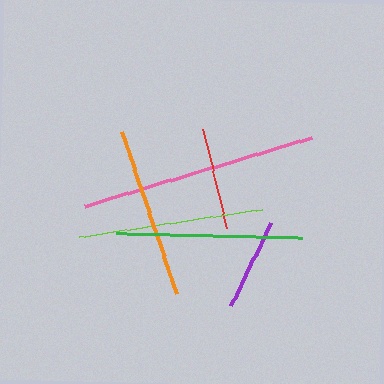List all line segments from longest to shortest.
From longest to shortest: pink, green, lime, orange, red, purple.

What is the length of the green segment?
The green segment is approximately 186 pixels long.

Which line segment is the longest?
The pink line is the longest at approximately 237 pixels.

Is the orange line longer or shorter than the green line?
The green line is longer than the orange line.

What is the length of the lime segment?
The lime segment is approximately 185 pixels long.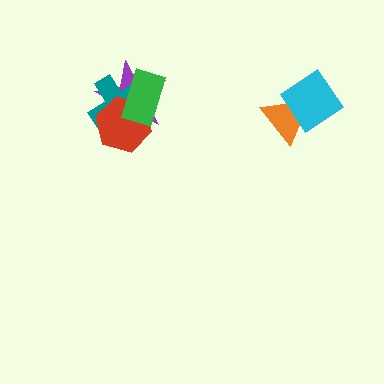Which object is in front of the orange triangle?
The cyan diamond is in front of the orange triangle.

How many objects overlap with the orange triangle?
1 object overlaps with the orange triangle.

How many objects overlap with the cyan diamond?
1 object overlaps with the cyan diamond.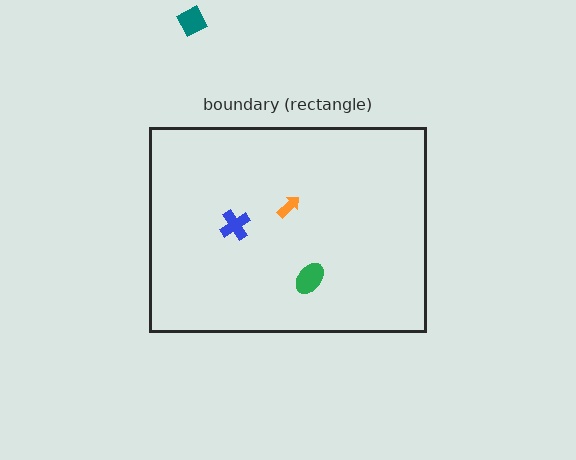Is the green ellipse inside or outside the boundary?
Inside.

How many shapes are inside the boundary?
3 inside, 1 outside.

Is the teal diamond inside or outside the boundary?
Outside.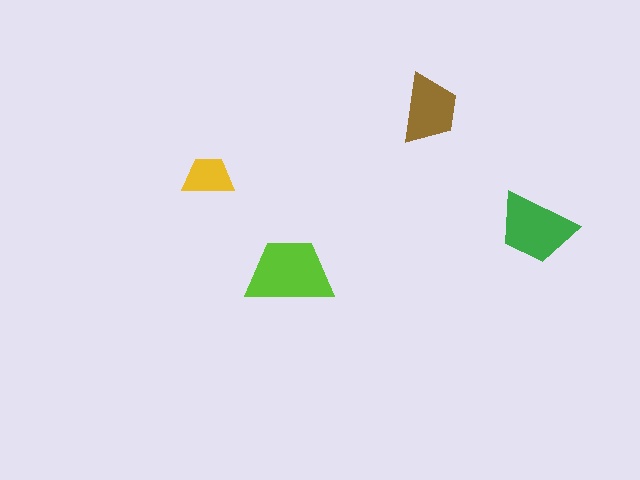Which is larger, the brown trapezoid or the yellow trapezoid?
The brown one.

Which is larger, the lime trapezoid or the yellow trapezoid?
The lime one.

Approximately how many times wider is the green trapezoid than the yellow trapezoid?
About 1.5 times wider.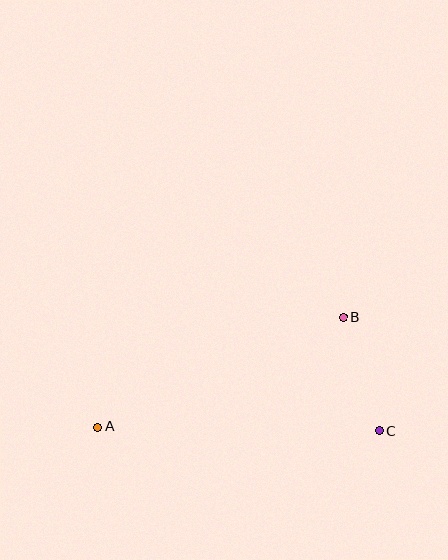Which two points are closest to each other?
Points B and C are closest to each other.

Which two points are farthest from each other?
Points A and C are farthest from each other.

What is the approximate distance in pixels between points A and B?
The distance between A and B is approximately 269 pixels.